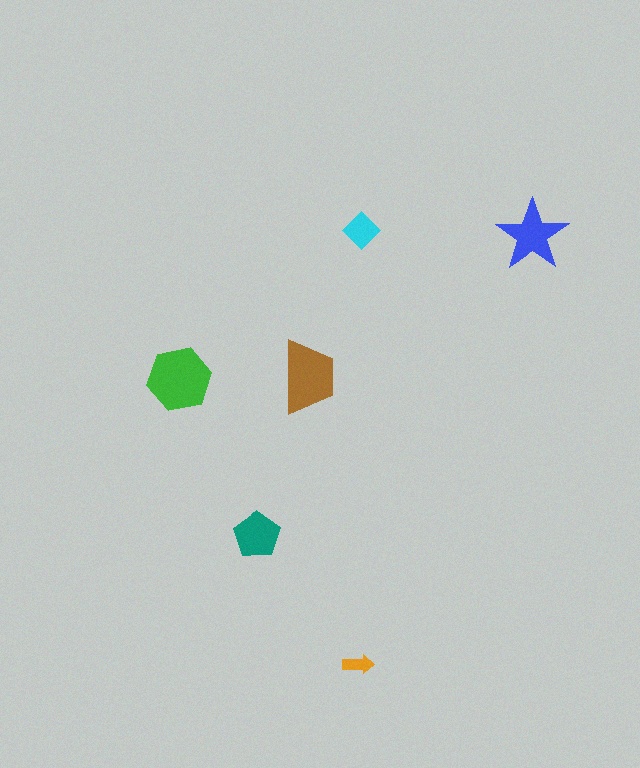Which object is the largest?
The green hexagon.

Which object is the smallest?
The orange arrow.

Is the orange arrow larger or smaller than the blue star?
Smaller.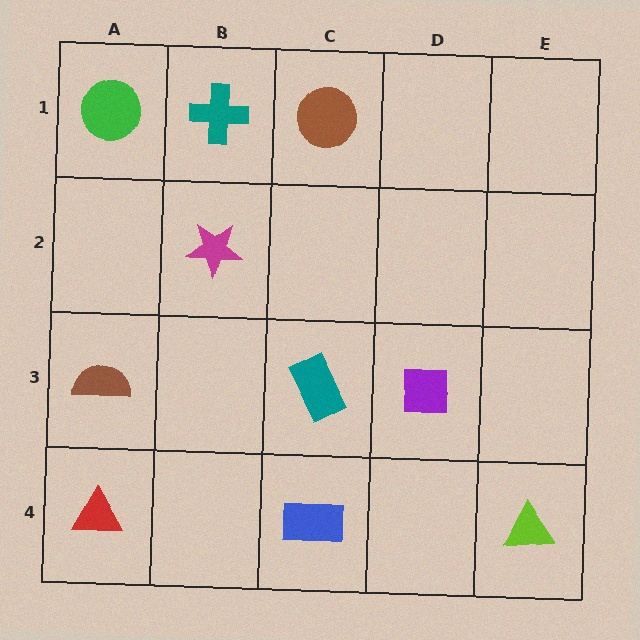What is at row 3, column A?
A brown semicircle.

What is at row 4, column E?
A lime triangle.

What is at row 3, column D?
A purple square.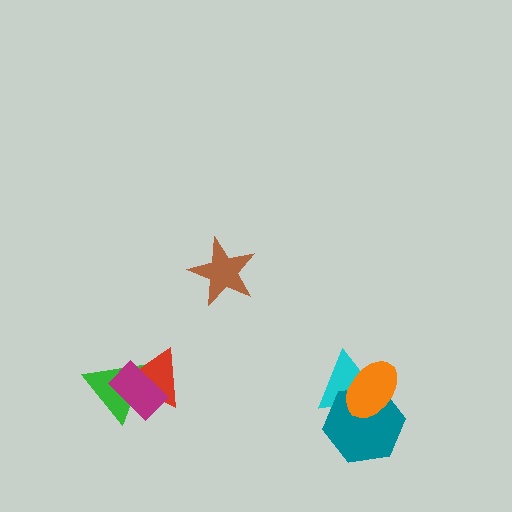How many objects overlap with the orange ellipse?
2 objects overlap with the orange ellipse.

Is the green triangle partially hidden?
Yes, it is partially covered by another shape.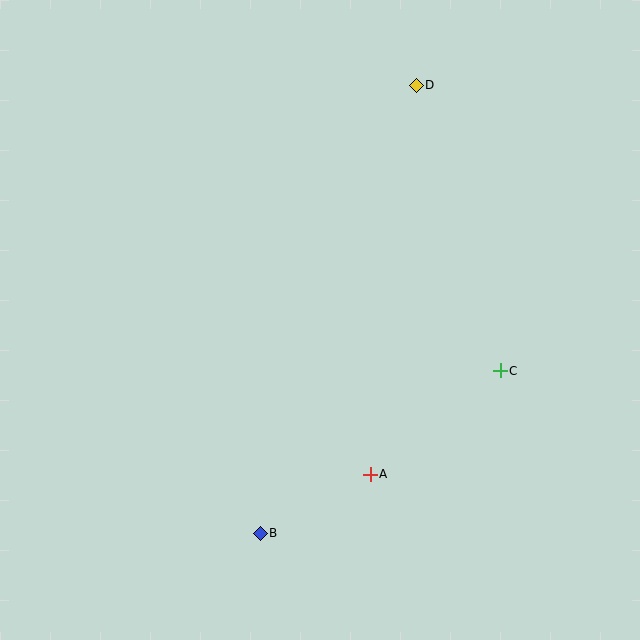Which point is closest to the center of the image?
Point A at (370, 474) is closest to the center.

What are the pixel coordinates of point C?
Point C is at (500, 371).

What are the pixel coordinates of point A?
Point A is at (370, 474).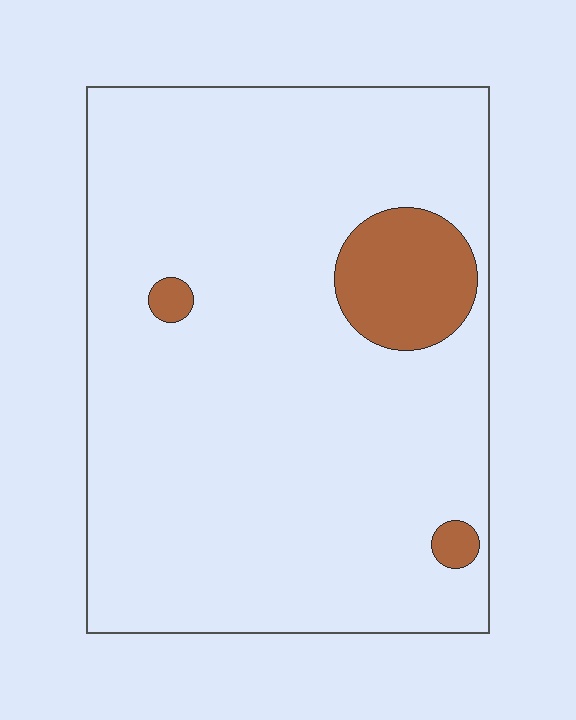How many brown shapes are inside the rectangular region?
3.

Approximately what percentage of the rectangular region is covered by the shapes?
Approximately 10%.